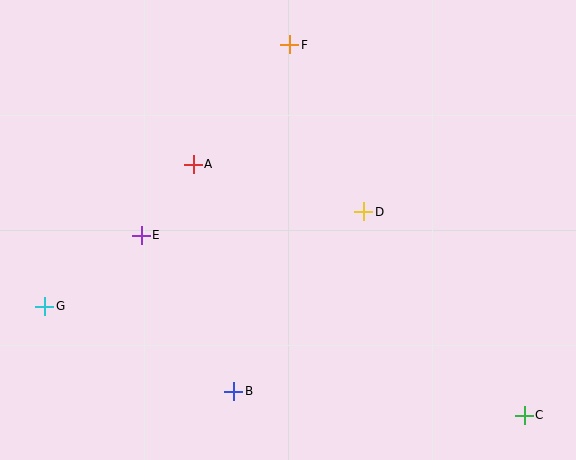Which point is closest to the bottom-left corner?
Point G is closest to the bottom-left corner.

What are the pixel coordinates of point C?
Point C is at (524, 415).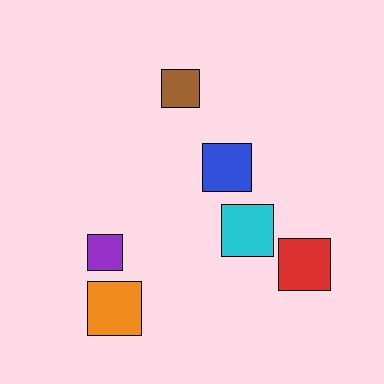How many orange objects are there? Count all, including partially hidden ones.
There is 1 orange object.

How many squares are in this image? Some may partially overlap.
There are 6 squares.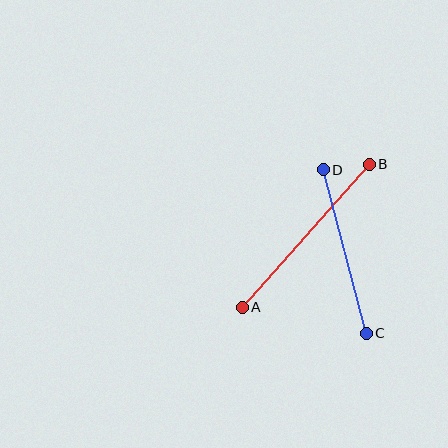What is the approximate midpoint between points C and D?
The midpoint is at approximately (345, 252) pixels.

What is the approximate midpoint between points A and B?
The midpoint is at approximately (306, 236) pixels.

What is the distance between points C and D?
The distance is approximately 169 pixels.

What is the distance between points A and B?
The distance is approximately 191 pixels.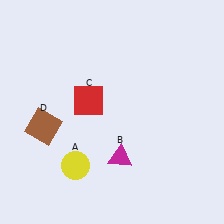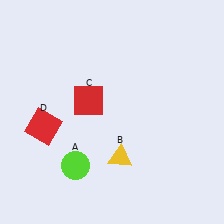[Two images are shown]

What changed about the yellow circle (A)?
In Image 1, A is yellow. In Image 2, it changed to lime.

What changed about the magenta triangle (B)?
In Image 1, B is magenta. In Image 2, it changed to yellow.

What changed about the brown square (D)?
In Image 1, D is brown. In Image 2, it changed to red.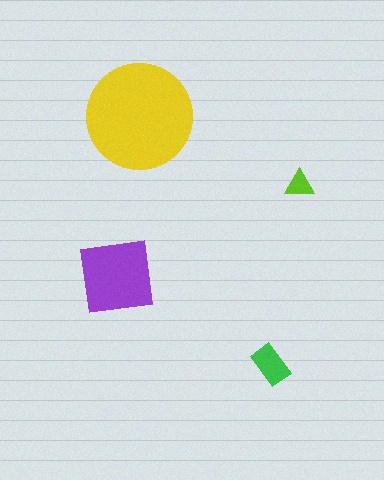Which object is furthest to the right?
The lime triangle is rightmost.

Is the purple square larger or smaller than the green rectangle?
Larger.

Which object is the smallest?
The lime triangle.